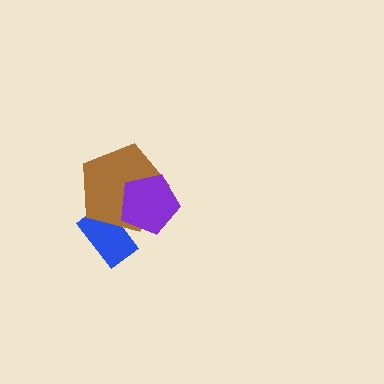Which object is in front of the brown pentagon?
The purple pentagon is in front of the brown pentagon.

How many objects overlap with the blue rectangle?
2 objects overlap with the blue rectangle.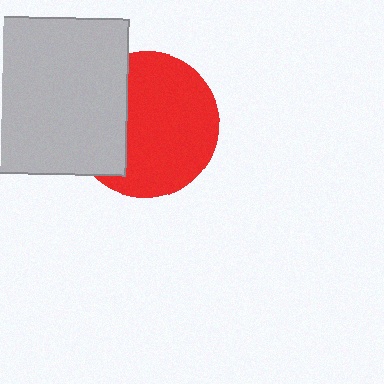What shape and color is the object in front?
The object in front is a light gray square.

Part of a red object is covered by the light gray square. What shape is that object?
It is a circle.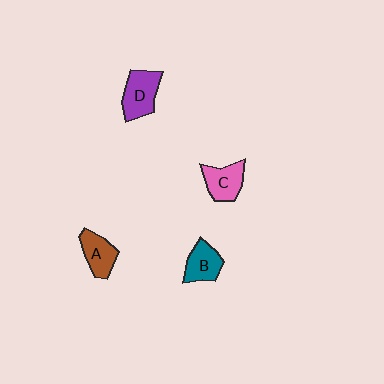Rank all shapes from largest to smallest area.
From largest to smallest: D (purple), C (pink), A (brown), B (teal).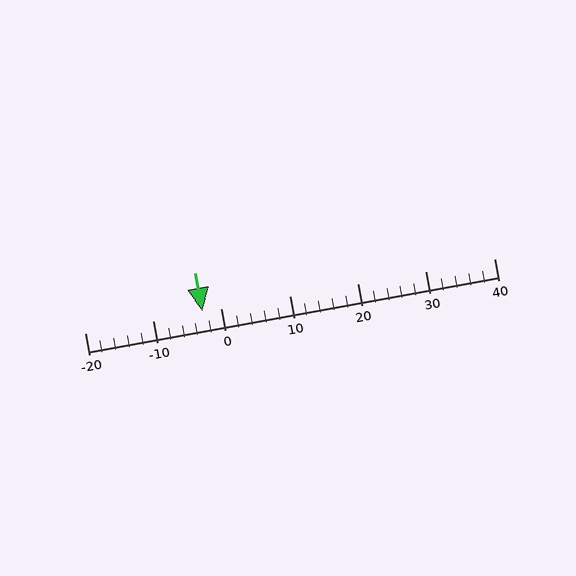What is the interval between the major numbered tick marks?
The major tick marks are spaced 10 units apart.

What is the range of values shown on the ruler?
The ruler shows values from -20 to 40.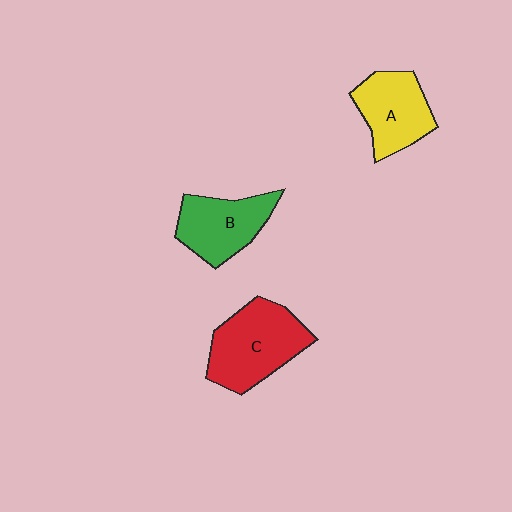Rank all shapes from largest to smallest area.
From largest to smallest: C (red), B (green), A (yellow).